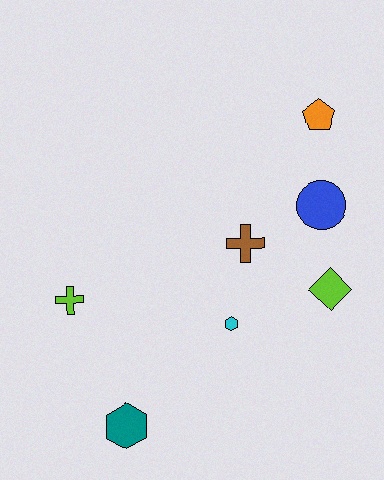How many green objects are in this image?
There are no green objects.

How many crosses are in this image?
There are 2 crosses.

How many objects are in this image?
There are 7 objects.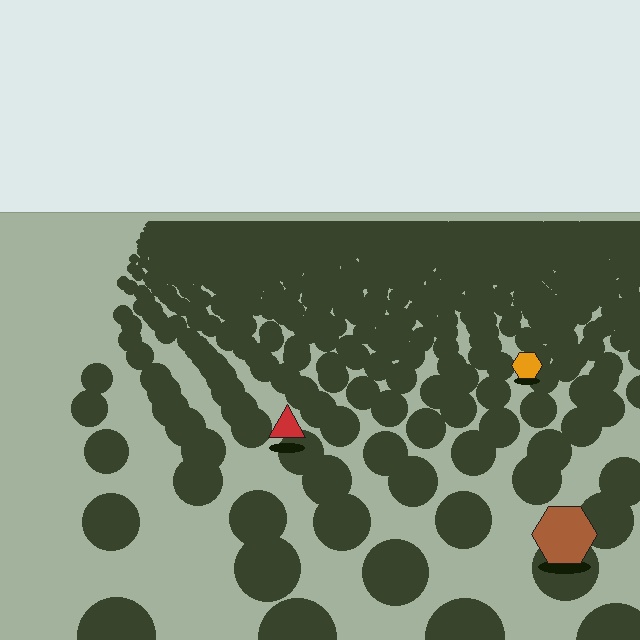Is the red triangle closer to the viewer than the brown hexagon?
No. The brown hexagon is closer — you can tell from the texture gradient: the ground texture is coarser near it.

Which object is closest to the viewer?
The brown hexagon is closest. The texture marks near it are larger and more spread out.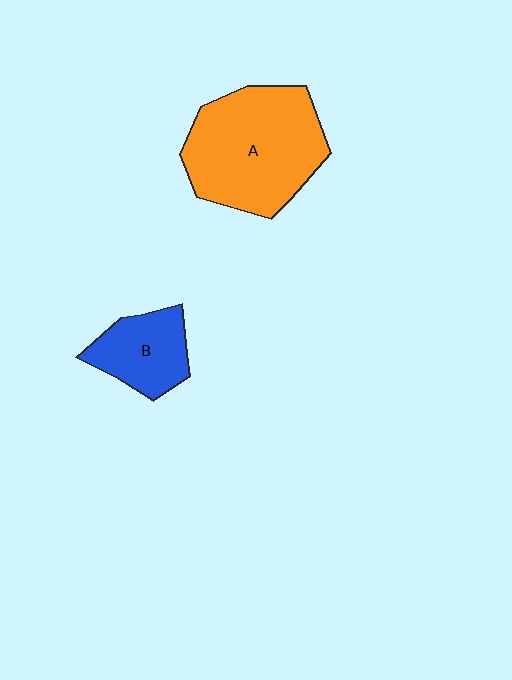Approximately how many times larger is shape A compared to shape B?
Approximately 2.2 times.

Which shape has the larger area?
Shape A (orange).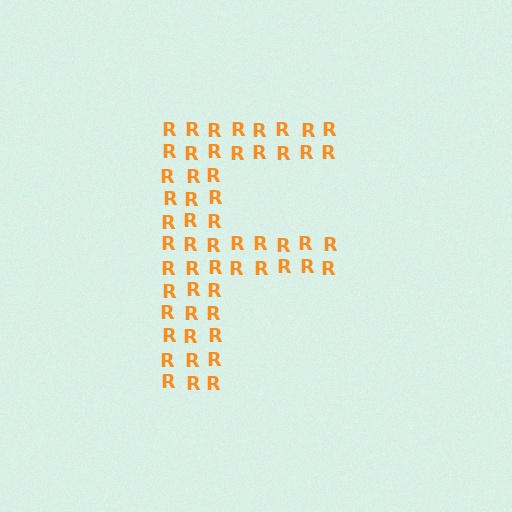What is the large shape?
The large shape is the letter F.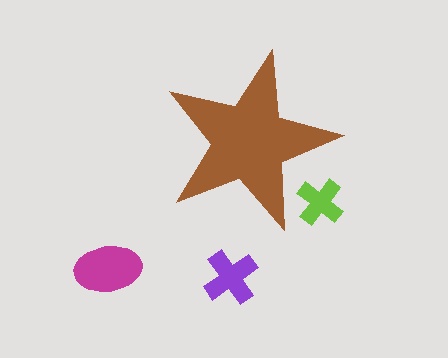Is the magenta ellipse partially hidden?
No, the magenta ellipse is fully visible.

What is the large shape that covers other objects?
A brown star.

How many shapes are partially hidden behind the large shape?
1 shape is partially hidden.